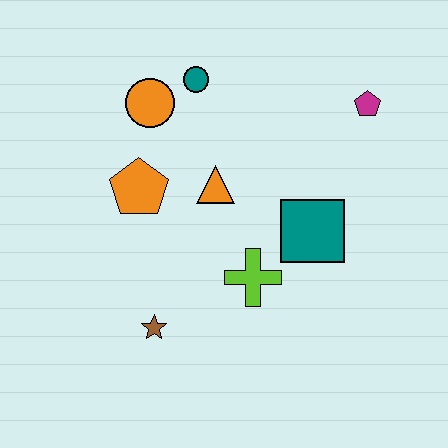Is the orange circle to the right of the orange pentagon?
Yes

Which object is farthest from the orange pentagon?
The magenta pentagon is farthest from the orange pentagon.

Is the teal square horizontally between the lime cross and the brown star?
No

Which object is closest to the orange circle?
The teal circle is closest to the orange circle.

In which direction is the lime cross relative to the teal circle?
The lime cross is below the teal circle.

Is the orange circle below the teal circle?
Yes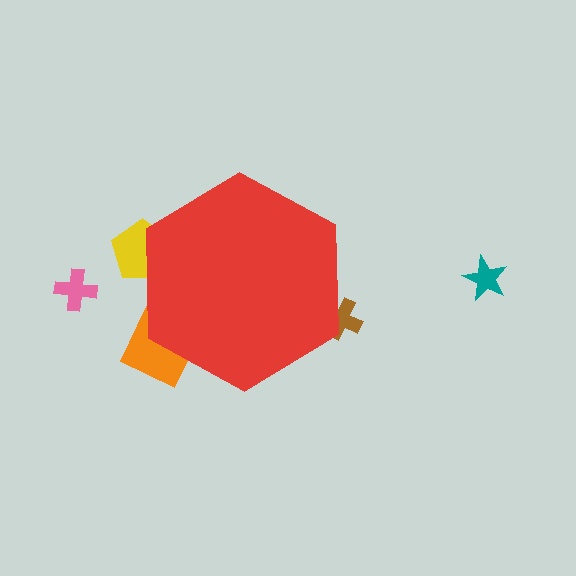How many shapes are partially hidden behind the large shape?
3 shapes are partially hidden.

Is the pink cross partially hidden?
No, the pink cross is fully visible.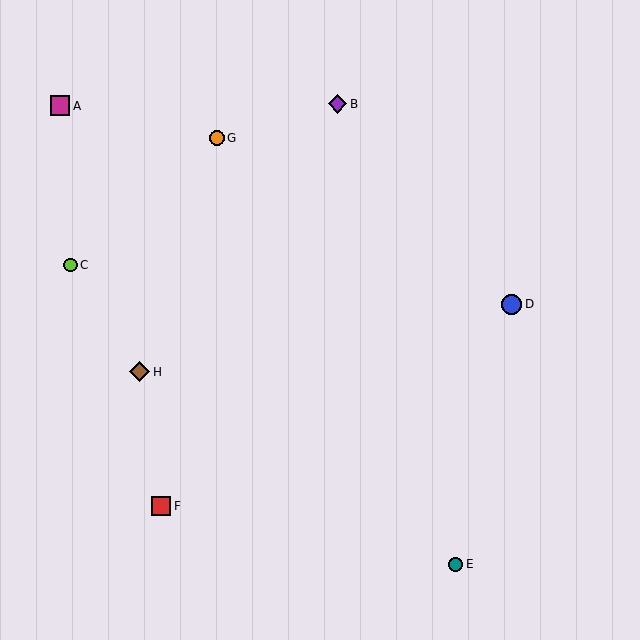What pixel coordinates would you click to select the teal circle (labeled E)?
Click at (456, 564) to select the teal circle E.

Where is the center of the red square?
The center of the red square is at (161, 506).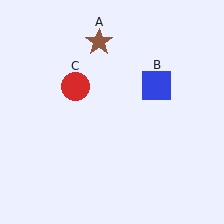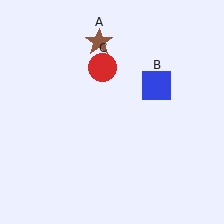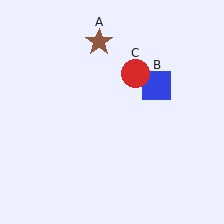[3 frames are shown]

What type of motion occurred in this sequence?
The red circle (object C) rotated clockwise around the center of the scene.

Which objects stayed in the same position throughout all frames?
Brown star (object A) and blue square (object B) remained stationary.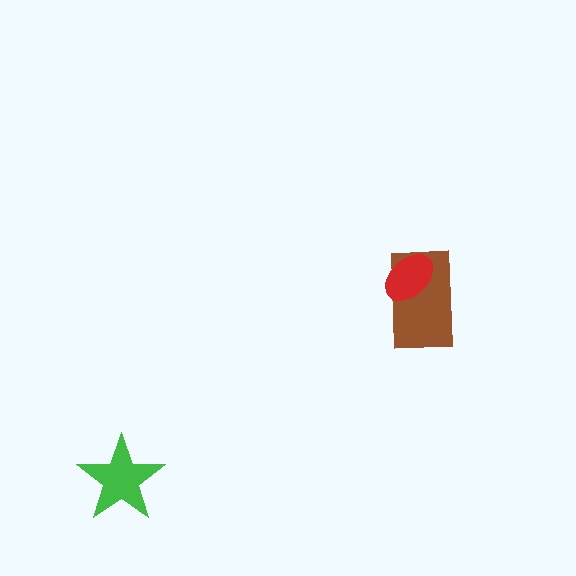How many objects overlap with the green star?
0 objects overlap with the green star.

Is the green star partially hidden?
No, no other shape covers it.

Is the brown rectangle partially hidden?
Yes, it is partially covered by another shape.